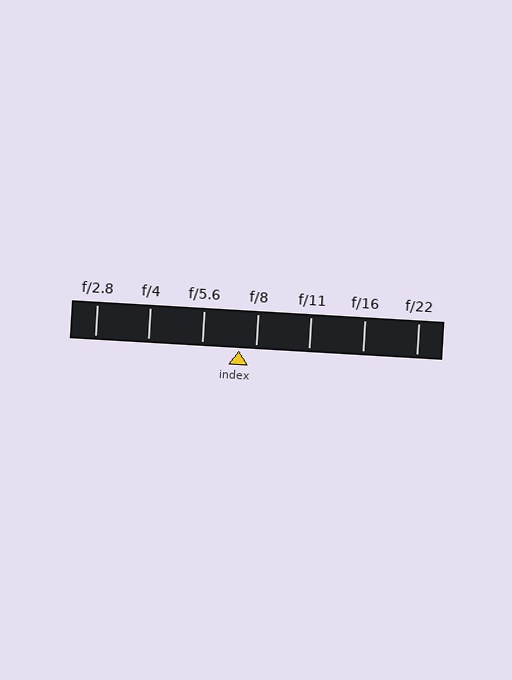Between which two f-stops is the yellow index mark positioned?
The index mark is between f/5.6 and f/8.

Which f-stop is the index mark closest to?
The index mark is closest to f/8.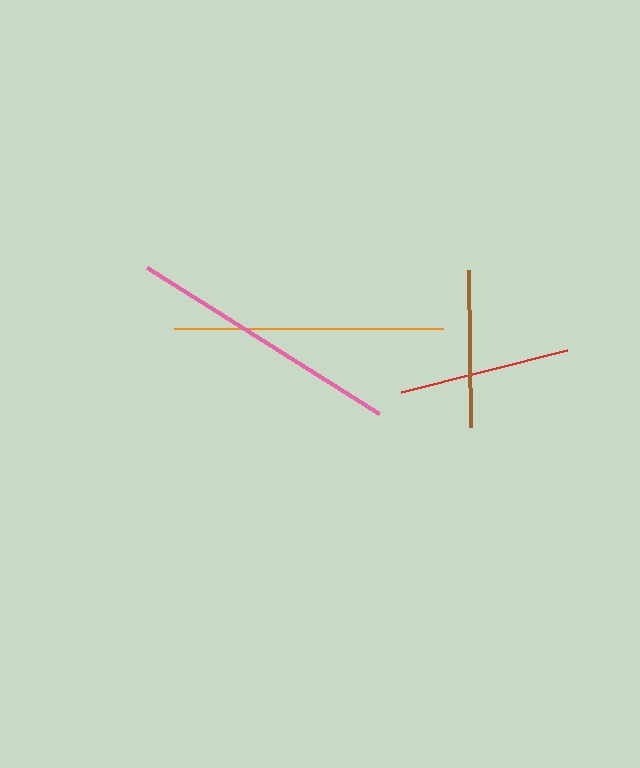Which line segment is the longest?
The pink line is the longest at approximately 275 pixels.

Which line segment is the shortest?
The brown line is the shortest at approximately 158 pixels.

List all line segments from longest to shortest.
From longest to shortest: pink, orange, red, brown.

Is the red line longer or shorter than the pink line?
The pink line is longer than the red line.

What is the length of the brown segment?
The brown segment is approximately 158 pixels long.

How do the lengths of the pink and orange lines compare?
The pink and orange lines are approximately the same length.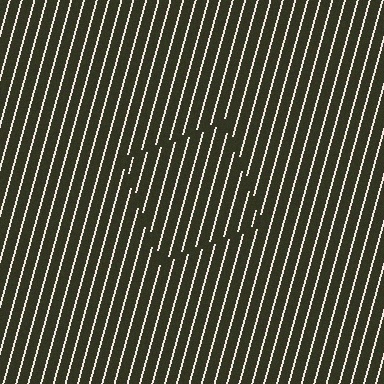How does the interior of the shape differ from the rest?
The interior of the shape contains the same grating, shifted by half a period — the contour is defined by the phase discontinuity where line-ends from the inner and outer gratings abut.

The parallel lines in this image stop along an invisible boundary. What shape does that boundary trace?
An illusory square. The interior of the shape contains the same grating, shifted by half a period — the contour is defined by the phase discontinuity where line-ends from the inner and outer gratings abut.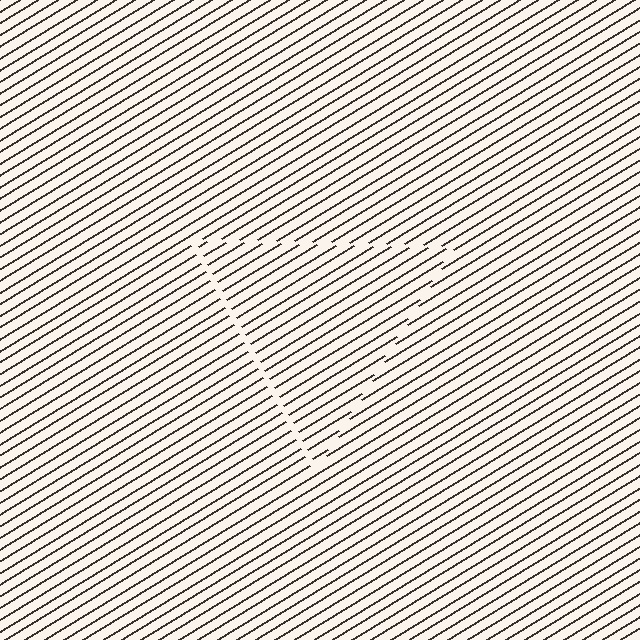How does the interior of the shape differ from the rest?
The interior of the shape contains the same grating, shifted by half a period — the contour is defined by the phase discontinuity where line-ends from the inner and outer gratings abut.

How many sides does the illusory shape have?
3 sides — the line-ends trace a triangle.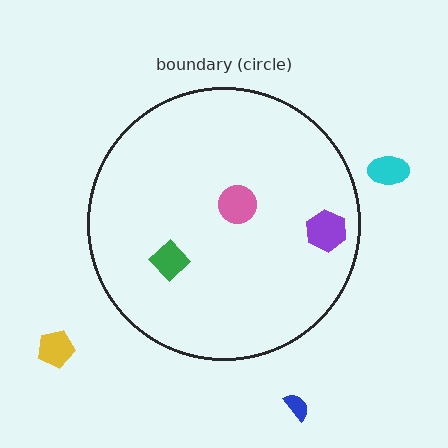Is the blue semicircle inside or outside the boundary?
Outside.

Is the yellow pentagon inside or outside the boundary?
Outside.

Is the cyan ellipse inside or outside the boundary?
Outside.